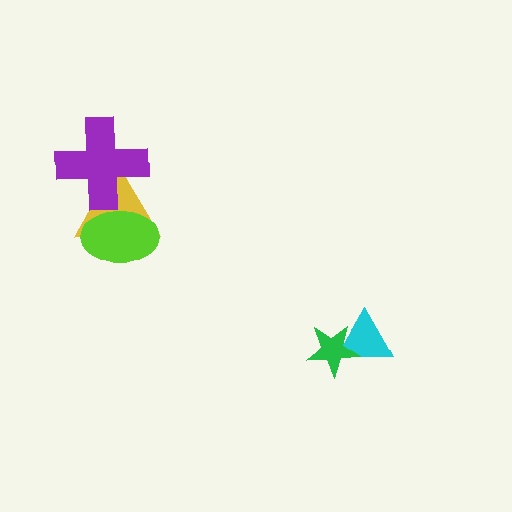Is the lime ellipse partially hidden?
Yes, it is partially covered by another shape.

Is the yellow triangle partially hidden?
Yes, it is partially covered by another shape.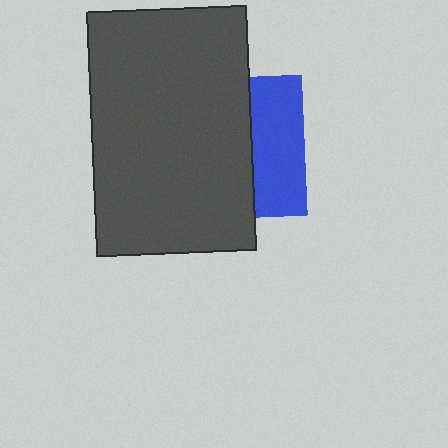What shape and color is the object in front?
The object in front is a dark gray rectangle.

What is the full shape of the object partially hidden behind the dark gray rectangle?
The partially hidden object is a blue square.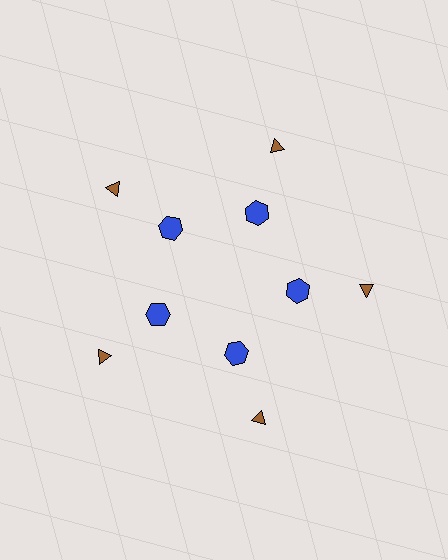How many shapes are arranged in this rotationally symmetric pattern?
There are 10 shapes, arranged in 5 groups of 2.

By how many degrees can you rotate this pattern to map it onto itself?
The pattern maps onto itself every 72 degrees of rotation.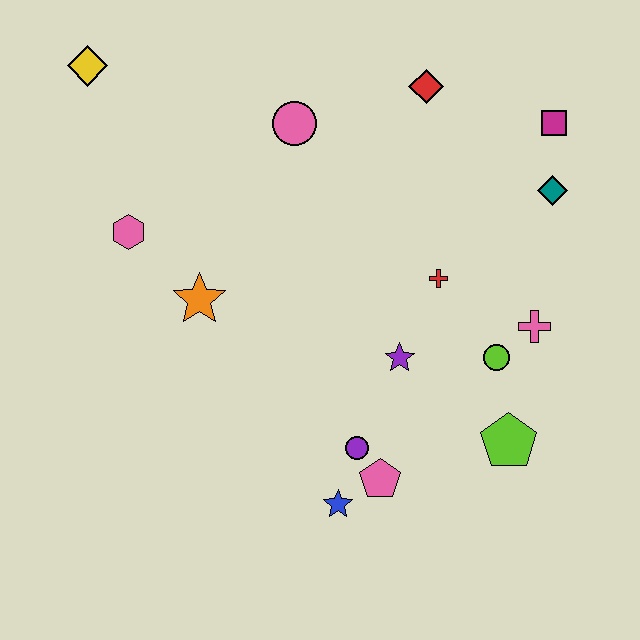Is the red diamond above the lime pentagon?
Yes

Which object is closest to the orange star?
The pink hexagon is closest to the orange star.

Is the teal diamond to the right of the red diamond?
Yes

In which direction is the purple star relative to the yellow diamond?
The purple star is to the right of the yellow diamond.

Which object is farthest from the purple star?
The yellow diamond is farthest from the purple star.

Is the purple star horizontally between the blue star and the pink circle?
No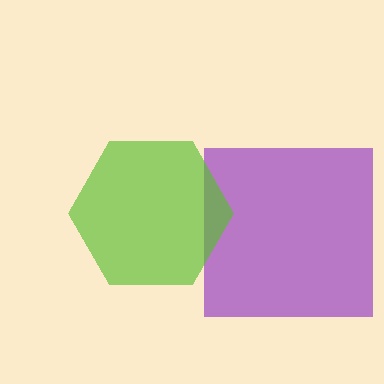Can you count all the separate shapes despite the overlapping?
Yes, there are 2 separate shapes.